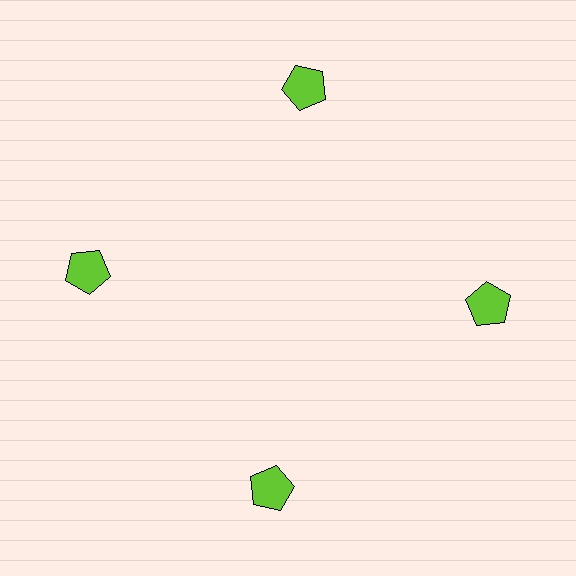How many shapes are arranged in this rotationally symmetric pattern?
There are 4 shapes, arranged in 4 groups of 1.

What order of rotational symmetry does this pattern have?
This pattern has 4-fold rotational symmetry.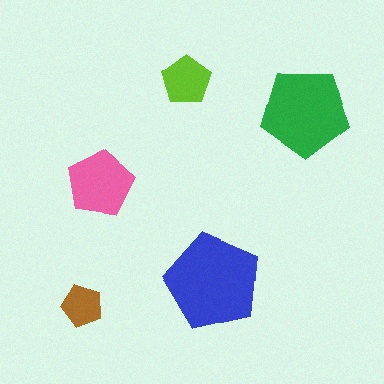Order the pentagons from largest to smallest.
the blue one, the green one, the pink one, the lime one, the brown one.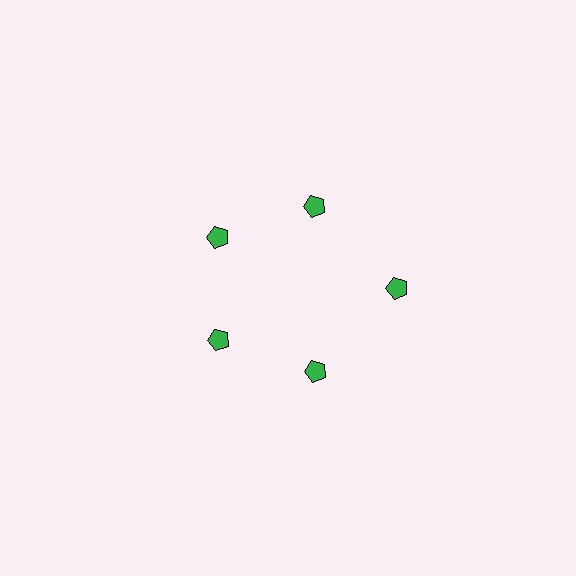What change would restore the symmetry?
The symmetry would be restored by moving it inward, back onto the ring so that all 5 pentagons sit at equal angles and equal distance from the center.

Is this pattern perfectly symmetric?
No. The 5 green pentagons are arranged in a ring, but one element near the 3 o'clock position is pushed outward from the center, breaking the 5-fold rotational symmetry.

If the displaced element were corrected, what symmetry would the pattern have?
It would have 5-fold rotational symmetry — the pattern would map onto itself every 72 degrees.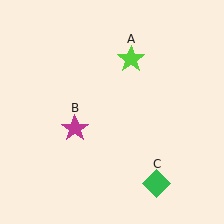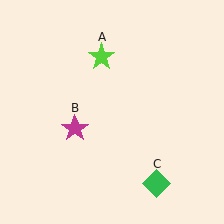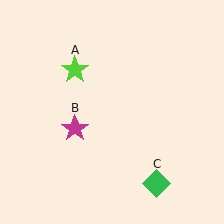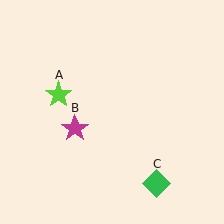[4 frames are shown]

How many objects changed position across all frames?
1 object changed position: lime star (object A).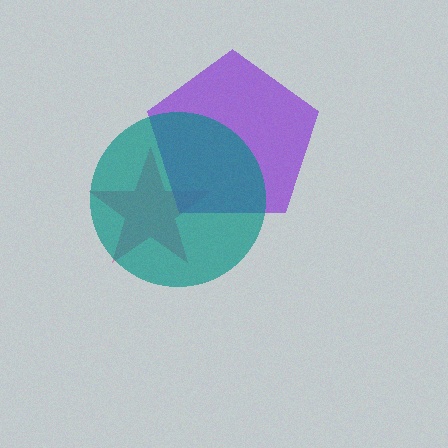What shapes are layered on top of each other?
The layered shapes are: a magenta star, a purple pentagon, a teal circle.